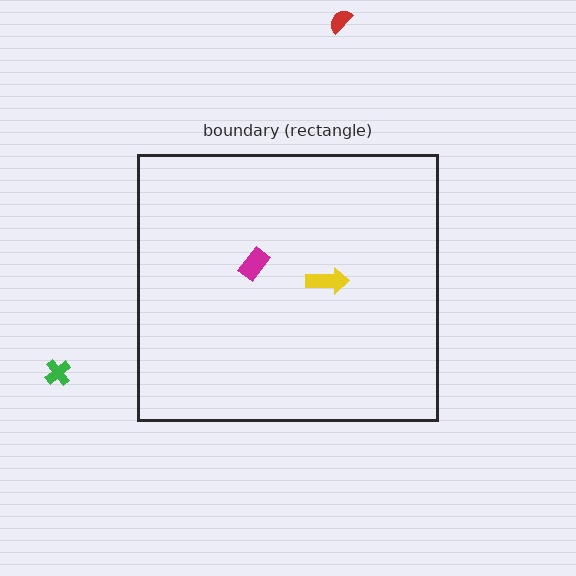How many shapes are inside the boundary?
2 inside, 2 outside.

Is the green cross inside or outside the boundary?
Outside.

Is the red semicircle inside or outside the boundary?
Outside.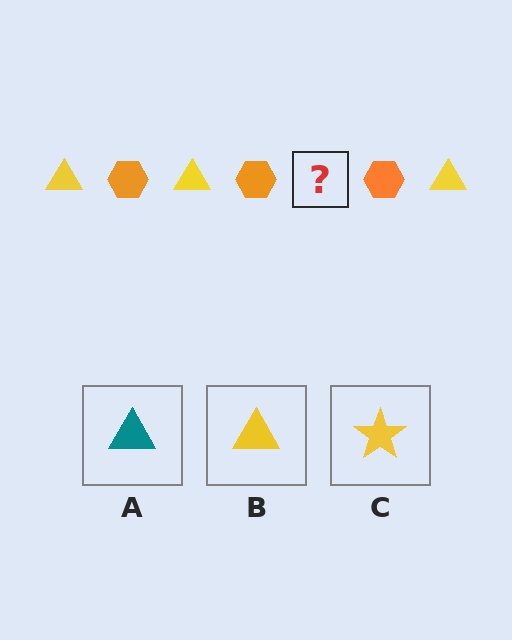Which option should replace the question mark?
Option B.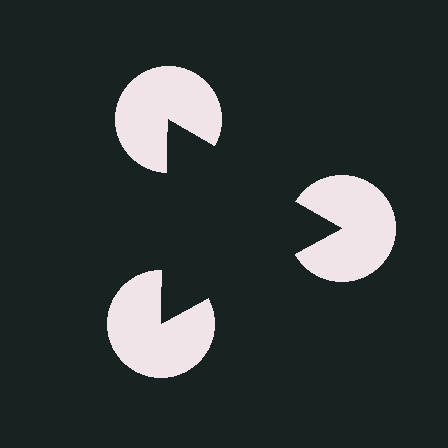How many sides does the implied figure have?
3 sides.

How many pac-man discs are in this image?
There are 3 — one at each vertex of the illusory triangle.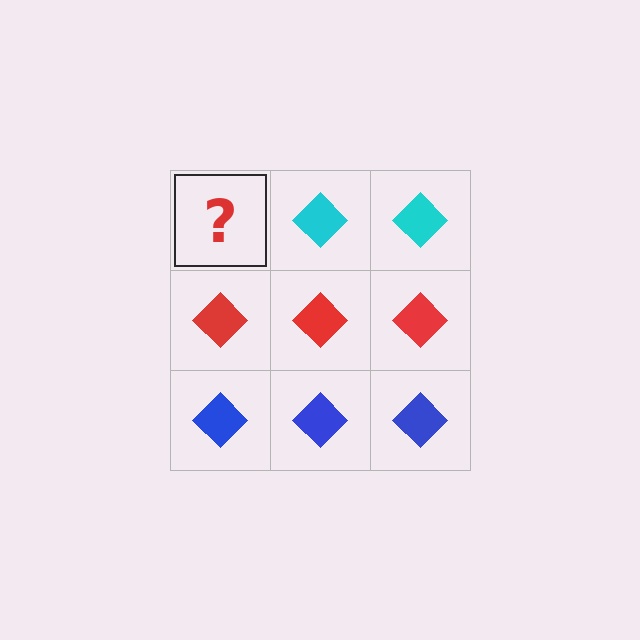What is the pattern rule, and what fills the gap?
The rule is that each row has a consistent color. The gap should be filled with a cyan diamond.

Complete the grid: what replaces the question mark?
The question mark should be replaced with a cyan diamond.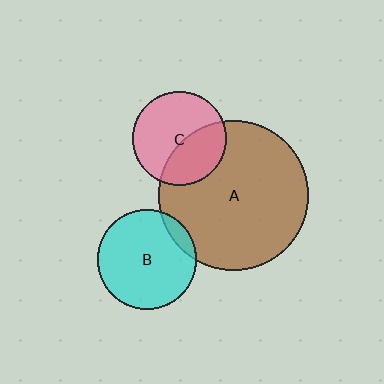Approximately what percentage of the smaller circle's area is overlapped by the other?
Approximately 10%.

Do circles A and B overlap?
Yes.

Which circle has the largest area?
Circle A (brown).